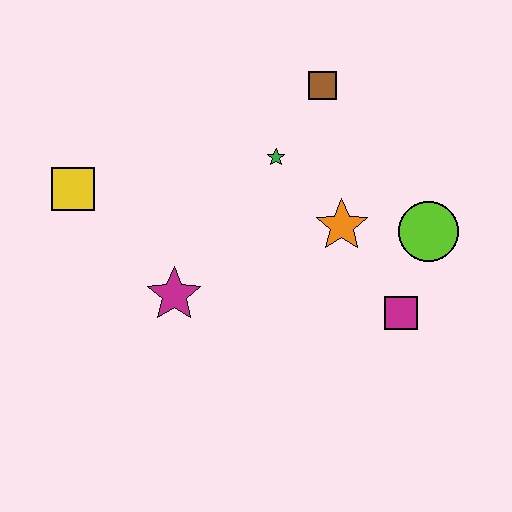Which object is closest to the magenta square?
The lime circle is closest to the magenta square.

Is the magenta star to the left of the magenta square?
Yes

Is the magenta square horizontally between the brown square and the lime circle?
Yes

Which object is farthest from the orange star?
The yellow square is farthest from the orange star.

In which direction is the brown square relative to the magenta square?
The brown square is above the magenta square.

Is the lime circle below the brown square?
Yes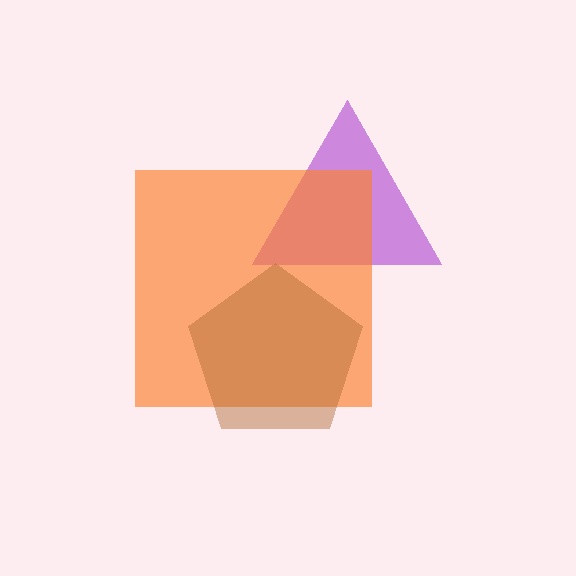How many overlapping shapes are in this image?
There are 3 overlapping shapes in the image.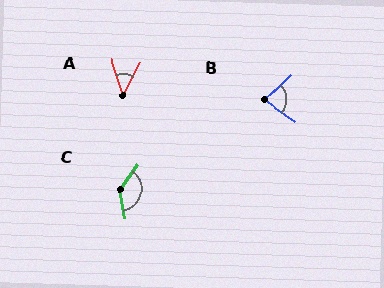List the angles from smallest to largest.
A (47°), B (80°), C (135°).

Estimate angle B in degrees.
Approximately 80 degrees.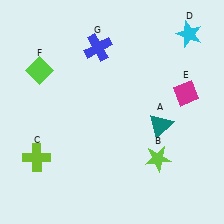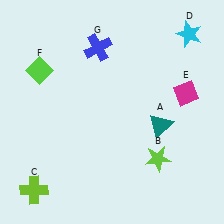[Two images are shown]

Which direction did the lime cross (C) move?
The lime cross (C) moved down.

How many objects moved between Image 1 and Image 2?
1 object moved between the two images.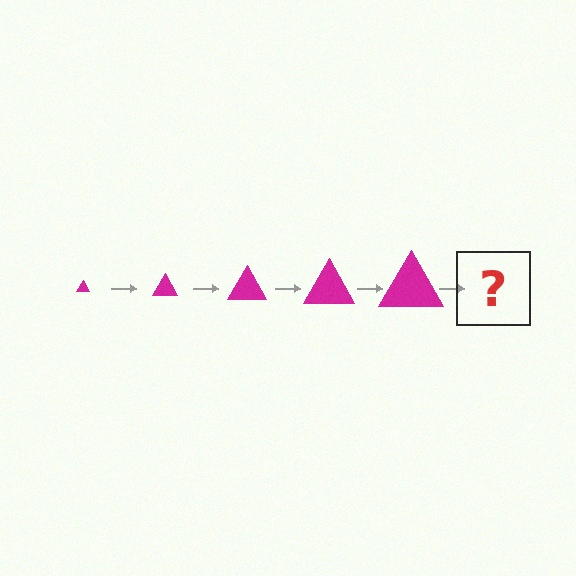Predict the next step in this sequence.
The next step is a magenta triangle, larger than the previous one.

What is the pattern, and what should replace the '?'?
The pattern is that the triangle gets progressively larger each step. The '?' should be a magenta triangle, larger than the previous one.